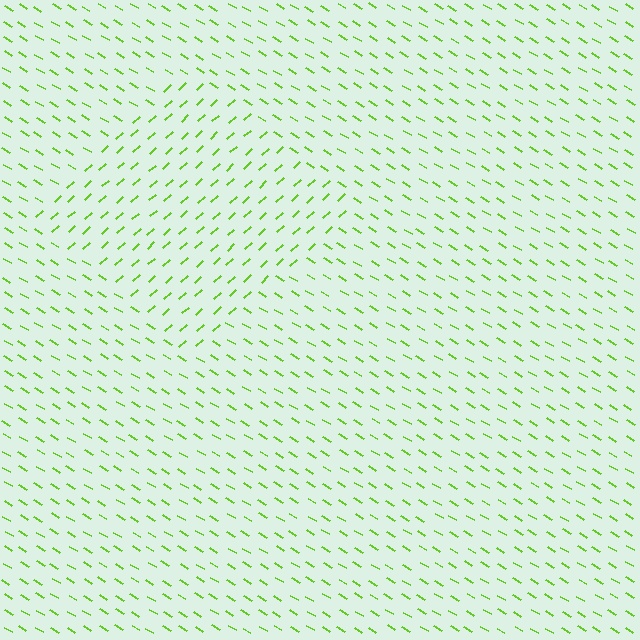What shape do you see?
I see a diamond.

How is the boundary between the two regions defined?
The boundary is defined purely by a change in line orientation (approximately 73 degrees difference). All lines are the same color and thickness.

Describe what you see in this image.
The image is filled with small lime line segments. A diamond region in the image has lines oriented differently from the surrounding lines, creating a visible texture boundary.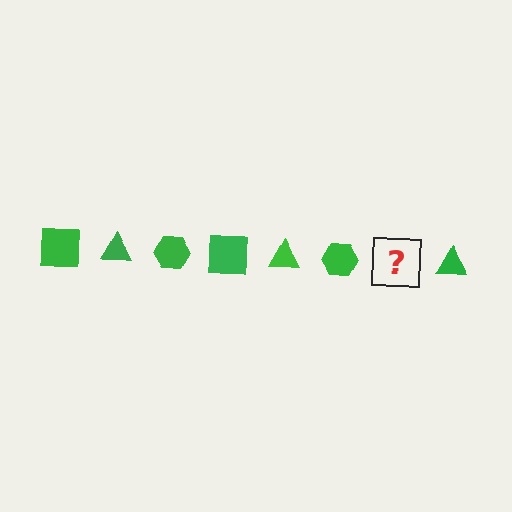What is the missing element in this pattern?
The missing element is a green square.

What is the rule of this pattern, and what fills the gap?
The rule is that the pattern cycles through square, triangle, hexagon shapes in green. The gap should be filled with a green square.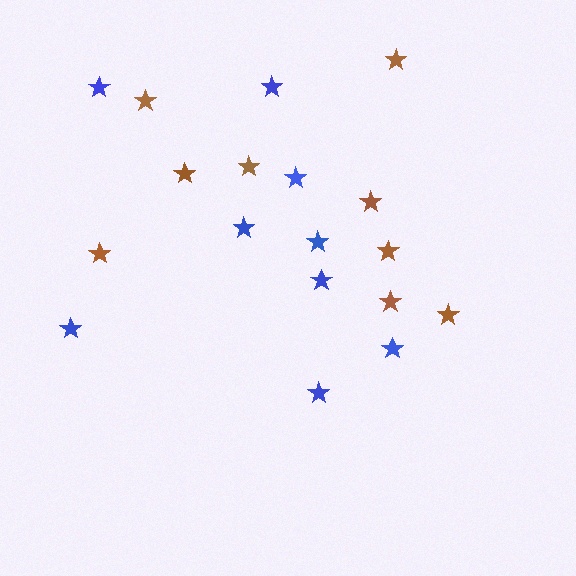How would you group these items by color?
There are 2 groups: one group of blue stars (9) and one group of brown stars (9).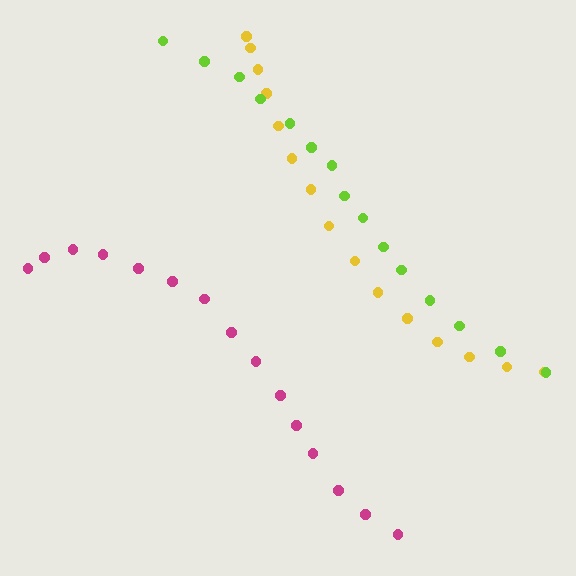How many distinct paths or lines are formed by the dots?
There are 3 distinct paths.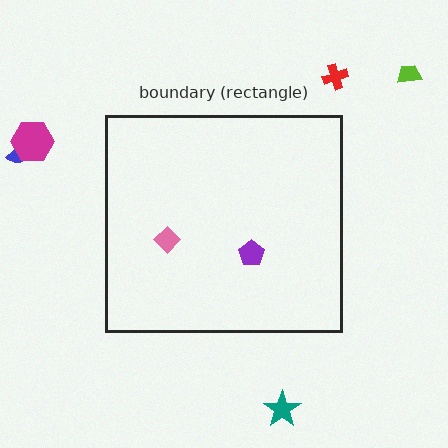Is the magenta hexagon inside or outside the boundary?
Outside.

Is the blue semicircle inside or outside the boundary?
Outside.